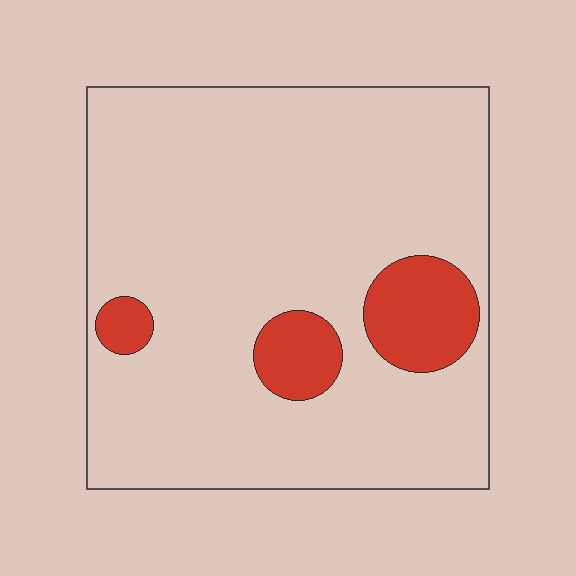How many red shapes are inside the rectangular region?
3.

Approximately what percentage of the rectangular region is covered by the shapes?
Approximately 10%.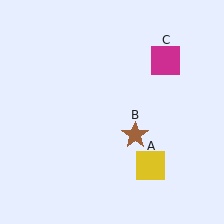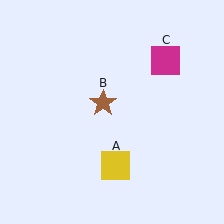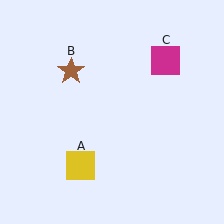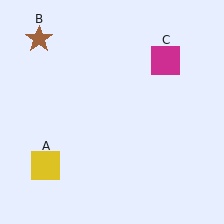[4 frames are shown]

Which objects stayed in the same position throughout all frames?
Magenta square (object C) remained stationary.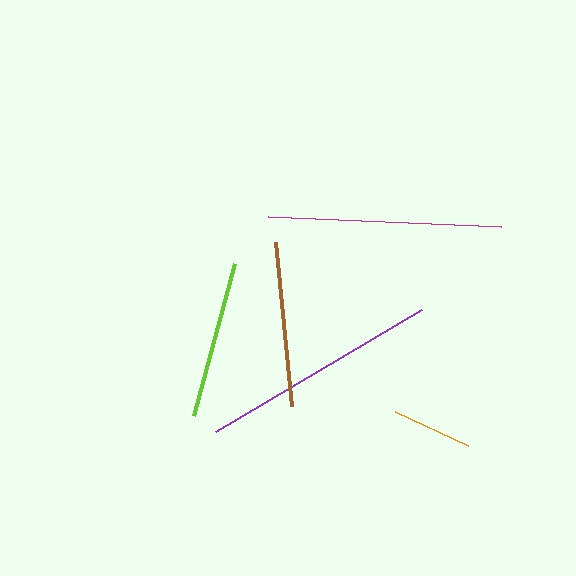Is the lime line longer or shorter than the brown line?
The brown line is longer than the lime line.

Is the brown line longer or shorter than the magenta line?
The magenta line is longer than the brown line.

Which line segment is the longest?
The purple line is the longest at approximately 239 pixels.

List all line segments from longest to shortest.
From longest to shortest: purple, magenta, brown, lime, orange.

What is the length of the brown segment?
The brown segment is approximately 165 pixels long.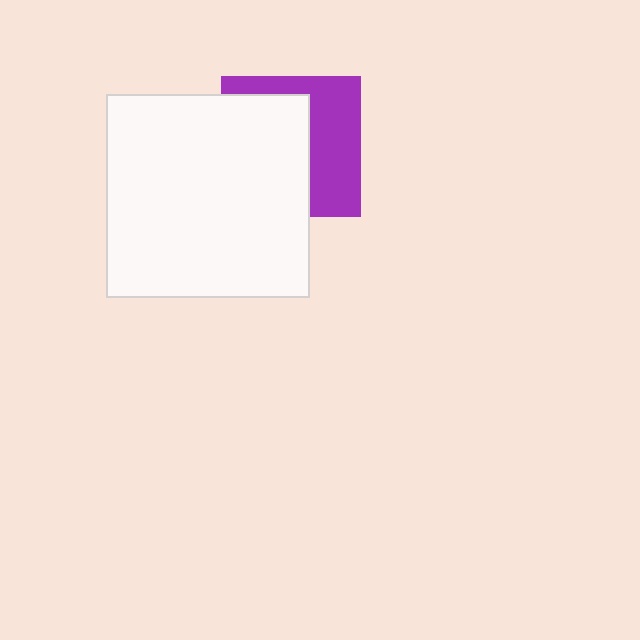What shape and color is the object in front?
The object in front is a white square.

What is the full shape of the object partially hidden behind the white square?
The partially hidden object is a purple square.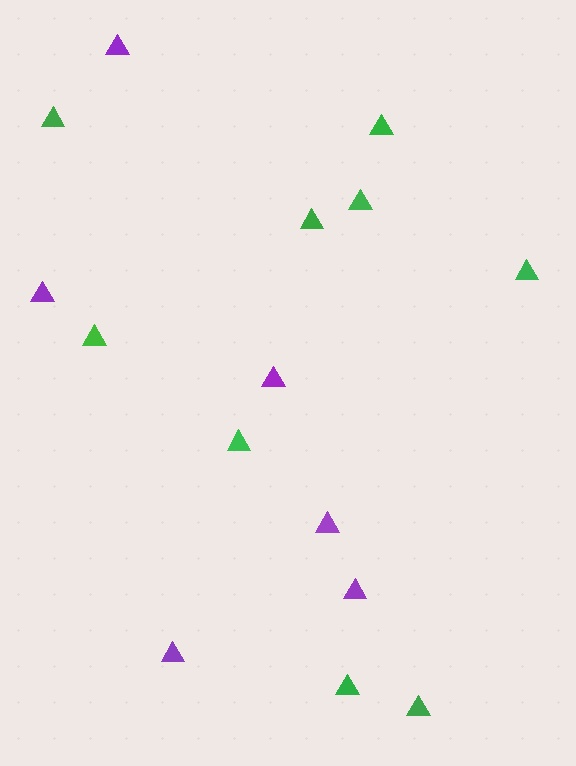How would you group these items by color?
There are 2 groups: one group of green triangles (9) and one group of purple triangles (6).